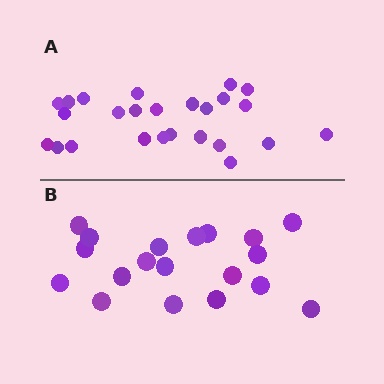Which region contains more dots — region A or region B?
Region A (the top region) has more dots.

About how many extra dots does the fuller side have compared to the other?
Region A has about 6 more dots than region B.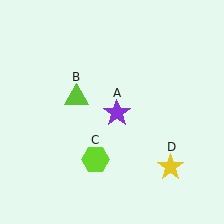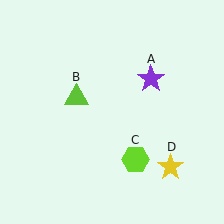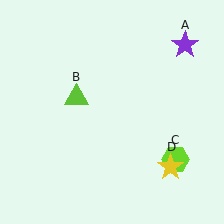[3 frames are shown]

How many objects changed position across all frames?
2 objects changed position: purple star (object A), lime hexagon (object C).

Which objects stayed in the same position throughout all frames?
Lime triangle (object B) and yellow star (object D) remained stationary.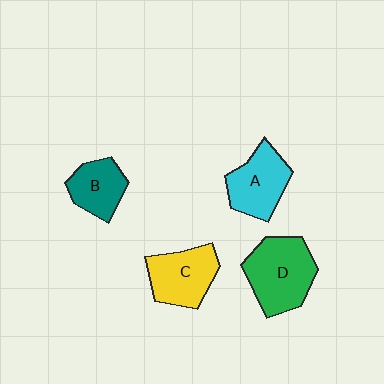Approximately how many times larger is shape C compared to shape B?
Approximately 1.3 times.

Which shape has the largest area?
Shape D (green).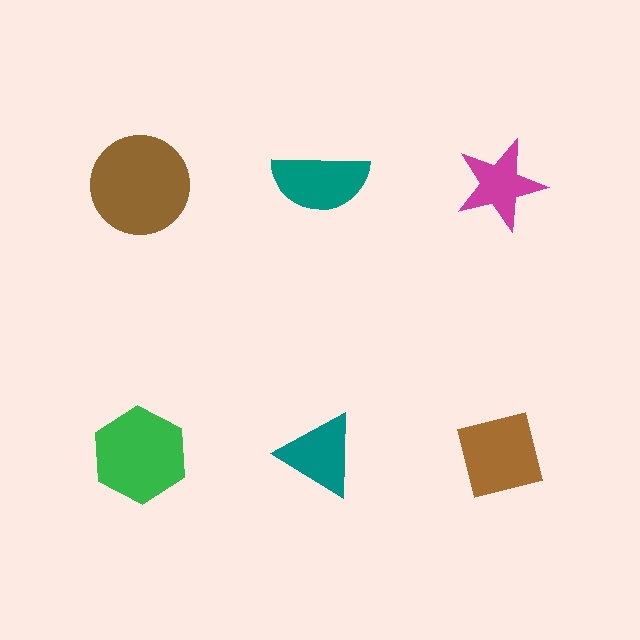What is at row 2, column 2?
A teal triangle.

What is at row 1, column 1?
A brown circle.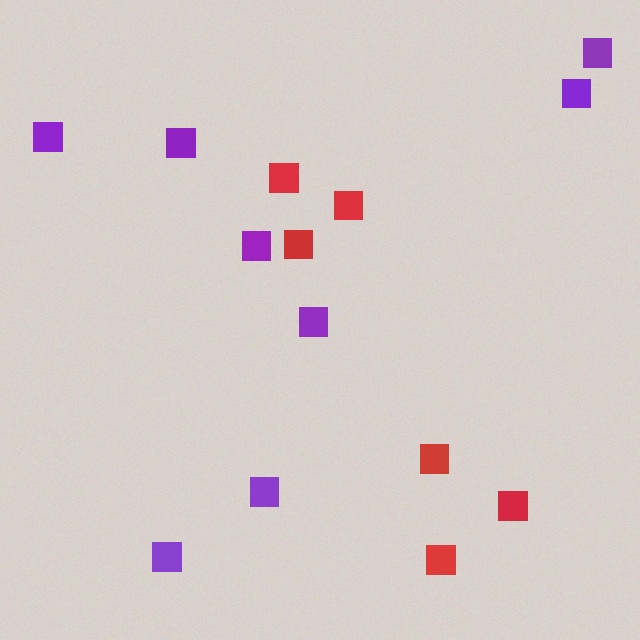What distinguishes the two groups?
There are 2 groups: one group of red squares (6) and one group of purple squares (8).